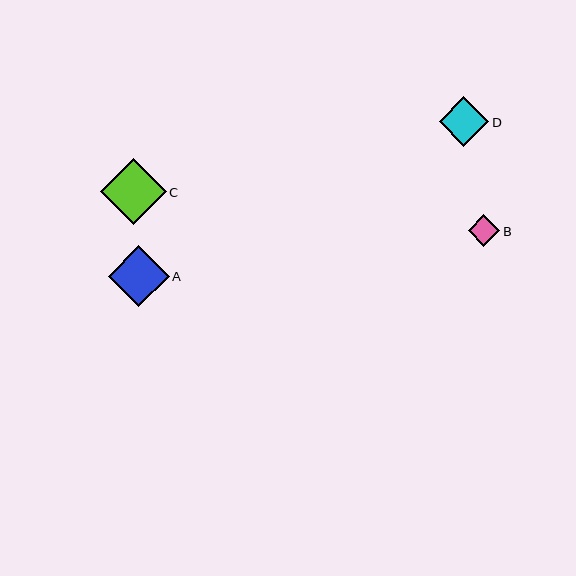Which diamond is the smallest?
Diamond B is the smallest with a size of approximately 31 pixels.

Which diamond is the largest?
Diamond C is the largest with a size of approximately 66 pixels.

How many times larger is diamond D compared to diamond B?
Diamond D is approximately 1.6 times the size of diamond B.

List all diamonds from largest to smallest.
From largest to smallest: C, A, D, B.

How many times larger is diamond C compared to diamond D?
Diamond C is approximately 1.3 times the size of diamond D.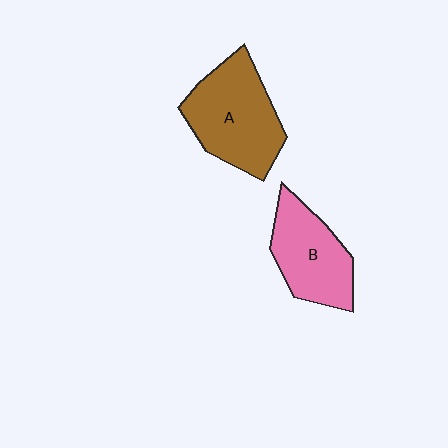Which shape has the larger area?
Shape A (brown).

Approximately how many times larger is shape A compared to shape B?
Approximately 1.2 times.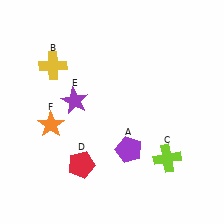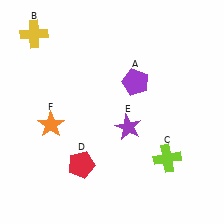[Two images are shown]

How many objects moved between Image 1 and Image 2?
3 objects moved between the two images.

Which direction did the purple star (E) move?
The purple star (E) moved right.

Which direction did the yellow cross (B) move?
The yellow cross (B) moved up.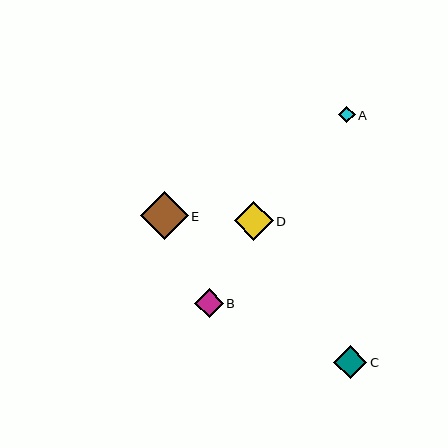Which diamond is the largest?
Diamond E is the largest with a size of approximately 48 pixels.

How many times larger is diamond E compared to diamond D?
Diamond E is approximately 1.2 times the size of diamond D.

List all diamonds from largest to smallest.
From largest to smallest: E, D, C, B, A.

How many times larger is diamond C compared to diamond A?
Diamond C is approximately 2.0 times the size of diamond A.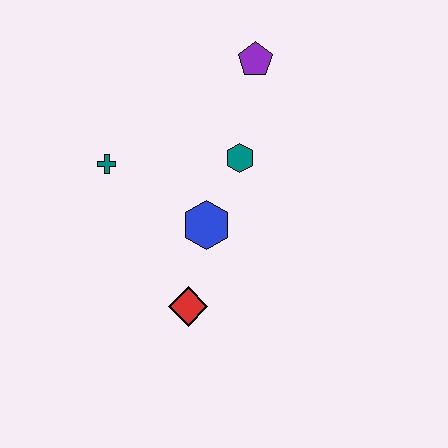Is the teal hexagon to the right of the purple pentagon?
No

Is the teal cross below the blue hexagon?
No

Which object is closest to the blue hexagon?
The teal hexagon is closest to the blue hexagon.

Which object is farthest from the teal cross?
The purple pentagon is farthest from the teal cross.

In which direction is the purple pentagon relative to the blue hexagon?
The purple pentagon is above the blue hexagon.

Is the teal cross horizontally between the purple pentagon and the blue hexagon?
No